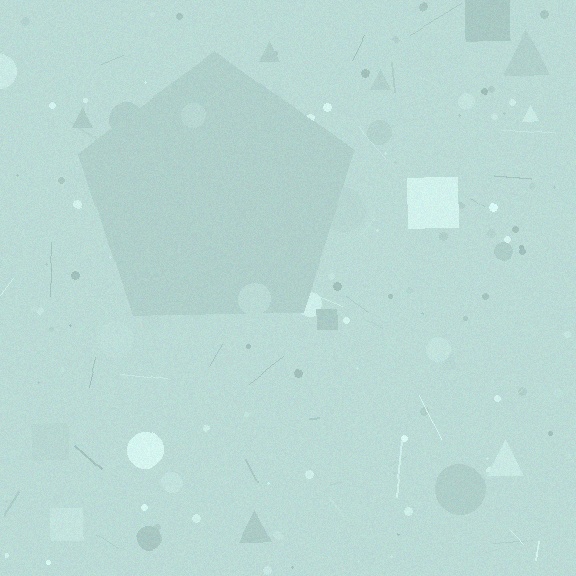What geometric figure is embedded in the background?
A pentagon is embedded in the background.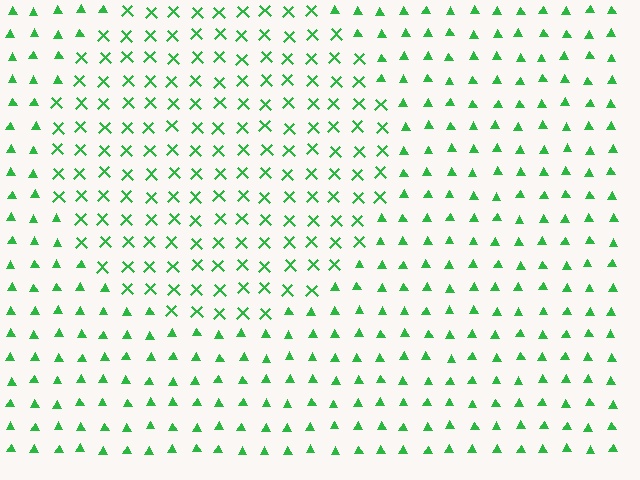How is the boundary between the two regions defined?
The boundary is defined by a change in element shape: X marks inside vs. triangles outside. All elements share the same color and spacing.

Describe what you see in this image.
The image is filled with small green elements arranged in a uniform grid. A circle-shaped region contains X marks, while the surrounding area contains triangles. The boundary is defined purely by the change in element shape.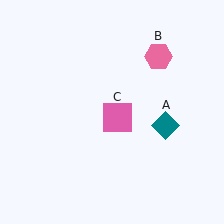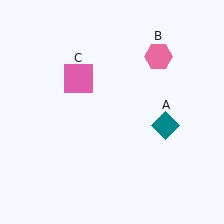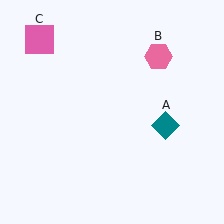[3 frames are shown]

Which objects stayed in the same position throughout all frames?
Teal diamond (object A) and pink hexagon (object B) remained stationary.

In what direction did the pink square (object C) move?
The pink square (object C) moved up and to the left.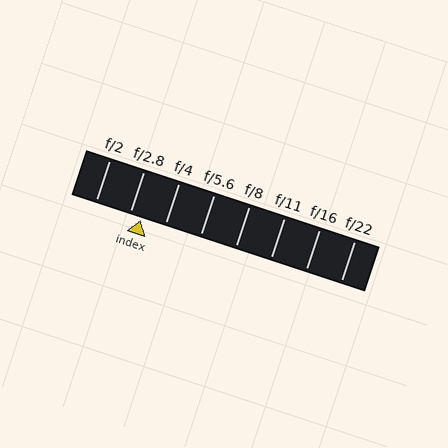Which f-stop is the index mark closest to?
The index mark is closest to f/2.8.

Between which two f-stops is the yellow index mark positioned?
The index mark is between f/2.8 and f/4.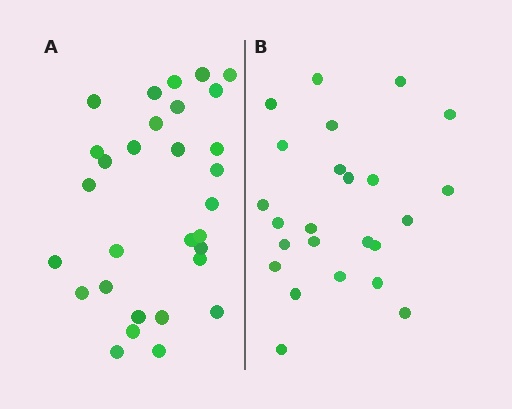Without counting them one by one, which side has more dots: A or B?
Region A (the left region) has more dots.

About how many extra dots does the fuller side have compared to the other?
Region A has about 6 more dots than region B.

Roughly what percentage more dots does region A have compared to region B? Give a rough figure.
About 25% more.